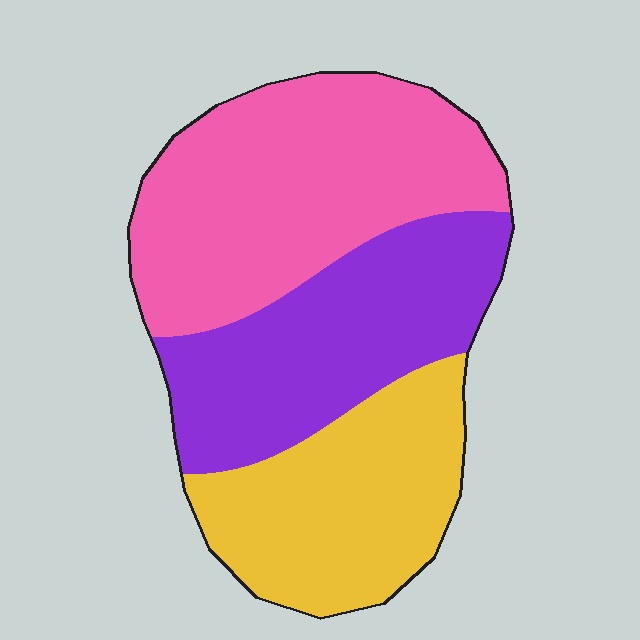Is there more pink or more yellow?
Pink.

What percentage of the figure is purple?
Purple takes up between a quarter and a half of the figure.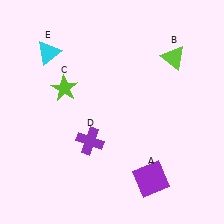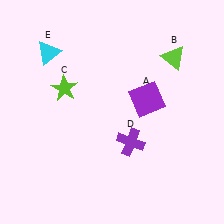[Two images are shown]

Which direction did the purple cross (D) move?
The purple cross (D) moved right.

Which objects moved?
The objects that moved are: the purple square (A), the purple cross (D).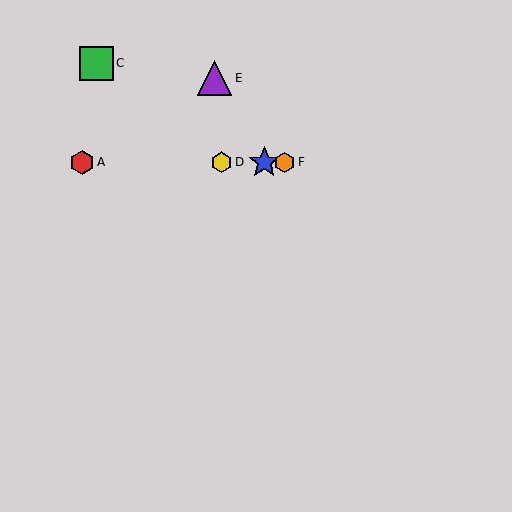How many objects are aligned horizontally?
4 objects (A, B, D, F) are aligned horizontally.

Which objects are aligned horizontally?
Objects A, B, D, F are aligned horizontally.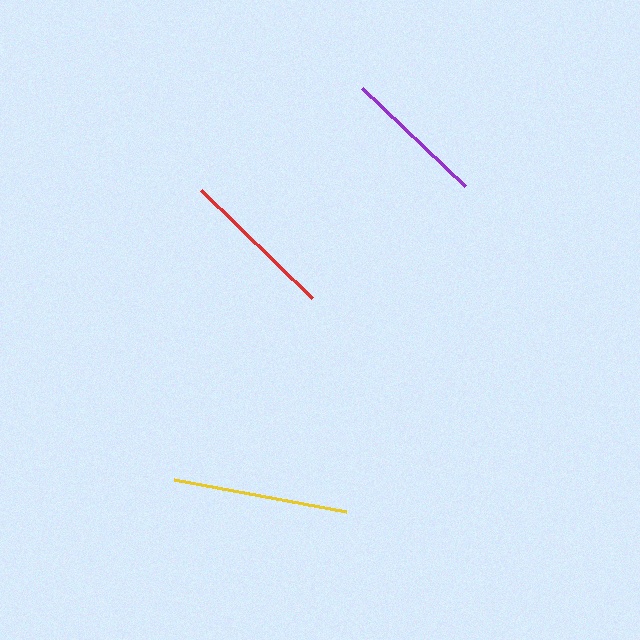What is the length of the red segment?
The red segment is approximately 155 pixels long.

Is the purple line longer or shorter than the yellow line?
The yellow line is longer than the purple line.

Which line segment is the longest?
The yellow line is the longest at approximately 175 pixels.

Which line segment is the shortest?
The purple line is the shortest at approximately 142 pixels.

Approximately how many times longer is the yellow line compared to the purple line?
The yellow line is approximately 1.2 times the length of the purple line.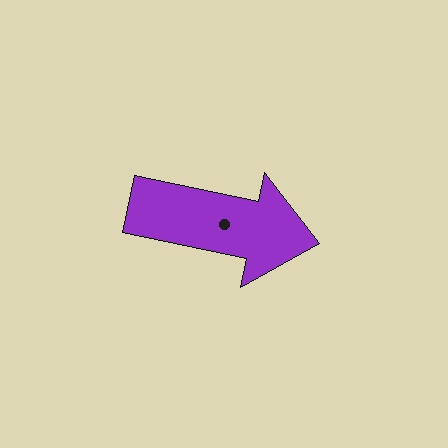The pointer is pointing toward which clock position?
Roughly 3 o'clock.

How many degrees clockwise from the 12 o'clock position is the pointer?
Approximately 102 degrees.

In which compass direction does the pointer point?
East.